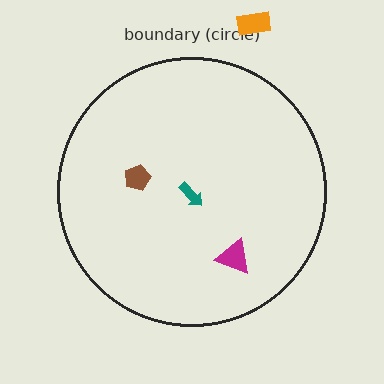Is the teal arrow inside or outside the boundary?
Inside.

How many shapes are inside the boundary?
3 inside, 1 outside.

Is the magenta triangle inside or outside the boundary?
Inside.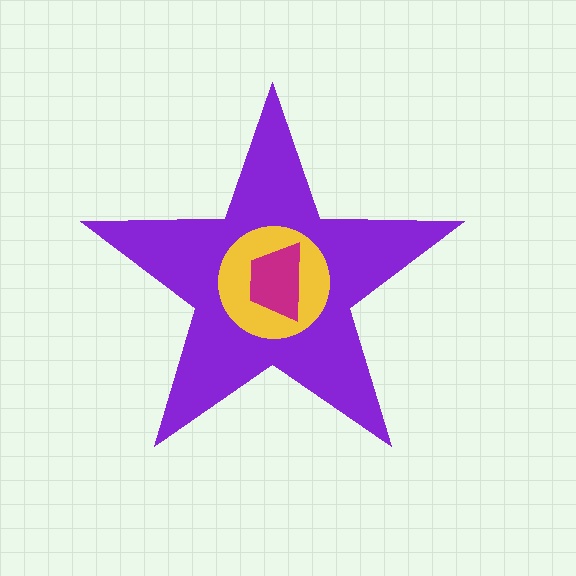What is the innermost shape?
The magenta trapezoid.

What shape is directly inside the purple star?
The yellow circle.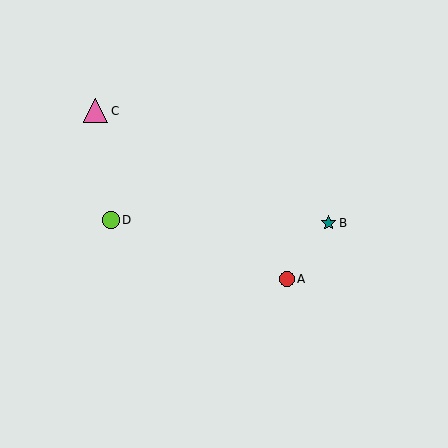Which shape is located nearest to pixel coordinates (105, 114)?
The pink triangle (labeled C) at (96, 111) is nearest to that location.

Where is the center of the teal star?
The center of the teal star is at (329, 223).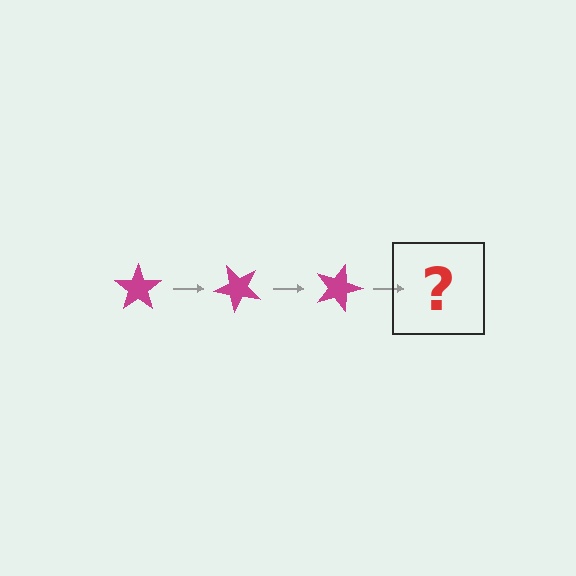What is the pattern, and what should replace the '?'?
The pattern is that the star rotates 45 degrees each step. The '?' should be a magenta star rotated 135 degrees.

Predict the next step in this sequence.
The next step is a magenta star rotated 135 degrees.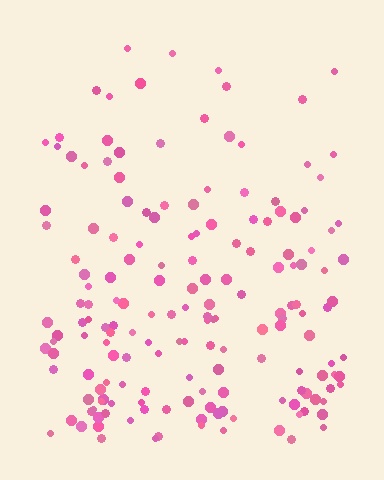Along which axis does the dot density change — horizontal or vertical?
Vertical.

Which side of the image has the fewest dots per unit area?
The top.